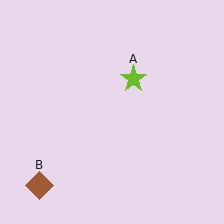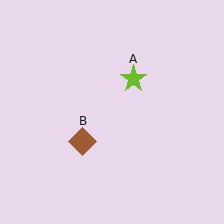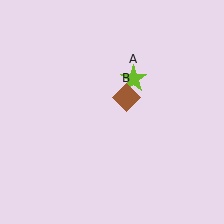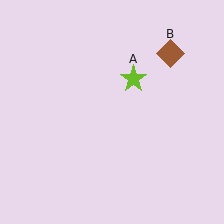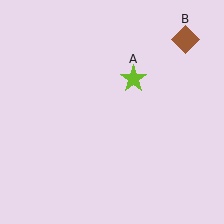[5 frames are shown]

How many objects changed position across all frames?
1 object changed position: brown diamond (object B).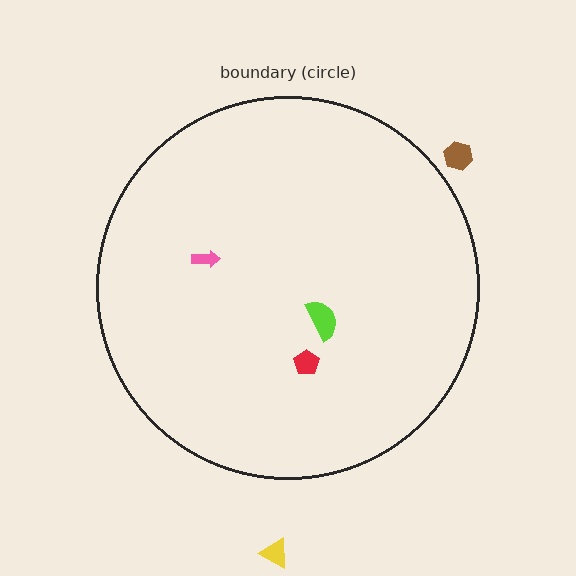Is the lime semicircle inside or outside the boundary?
Inside.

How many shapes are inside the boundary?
3 inside, 2 outside.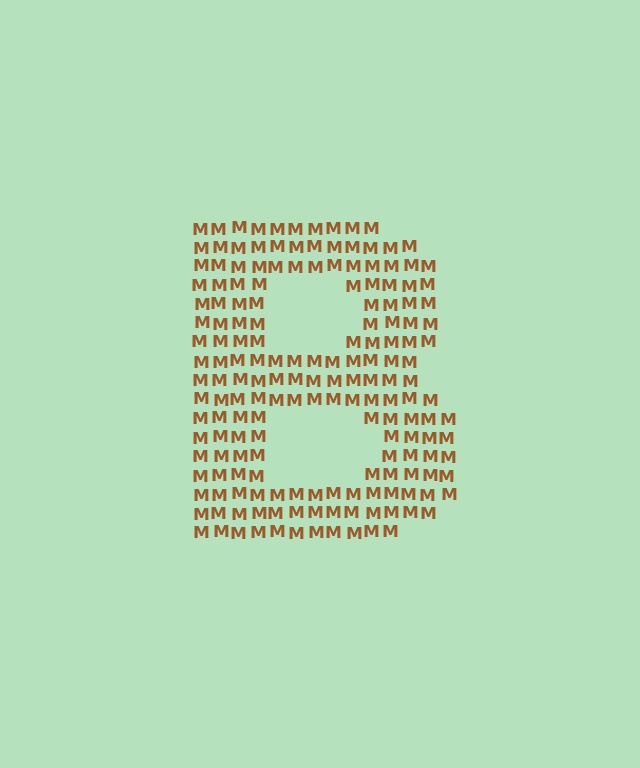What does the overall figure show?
The overall figure shows the letter B.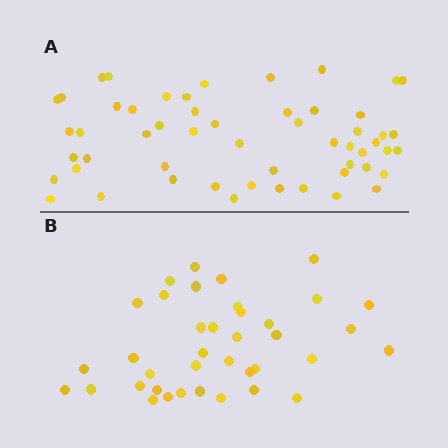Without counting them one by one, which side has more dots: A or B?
Region A (the top region) has more dots.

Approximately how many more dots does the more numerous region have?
Region A has approximately 15 more dots than region B.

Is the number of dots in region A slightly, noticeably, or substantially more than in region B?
Region A has noticeably more, but not dramatically so. The ratio is roughly 1.4 to 1.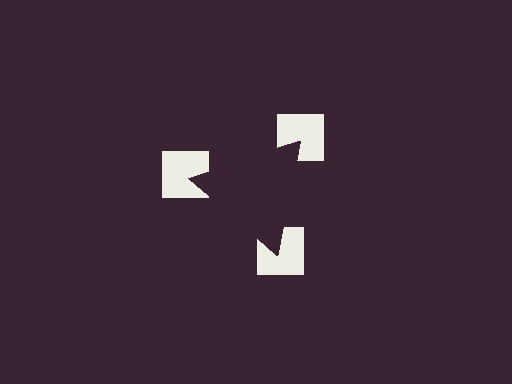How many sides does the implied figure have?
3 sides.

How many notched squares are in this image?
There are 3 — one at each vertex of the illusory triangle.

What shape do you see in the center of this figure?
An illusory triangle — its edges are inferred from the aligned wedge cuts in the notched squares, not physically drawn.